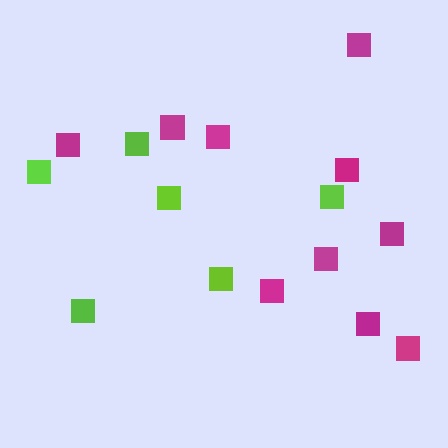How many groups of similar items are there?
There are 2 groups: one group of lime squares (6) and one group of magenta squares (10).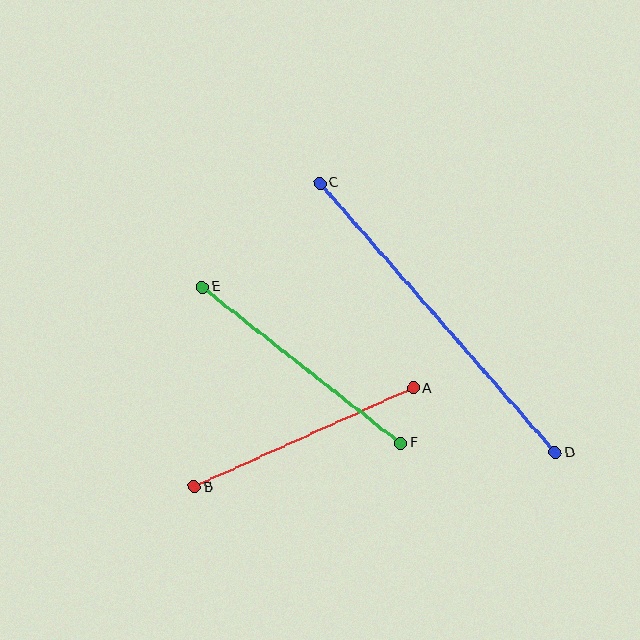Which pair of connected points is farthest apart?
Points C and D are farthest apart.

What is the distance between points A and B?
The distance is approximately 240 pixels.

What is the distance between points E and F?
The distance is approximately 252 pixels.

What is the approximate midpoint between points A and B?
The midpoint is at approximately (304, 437) pixels.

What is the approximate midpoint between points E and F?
The midpoint is at approximately (302, 365) pixels.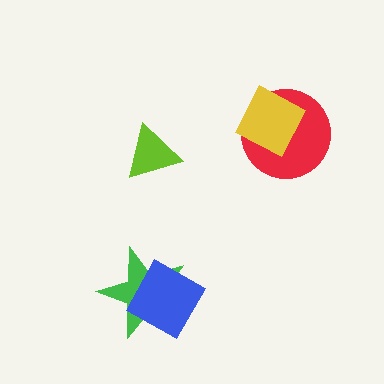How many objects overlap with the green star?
1 object overlaps with the green star.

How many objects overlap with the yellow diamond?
1 object overlaps with the yellow diamond.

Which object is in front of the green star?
The blue diamond is in front of the green star.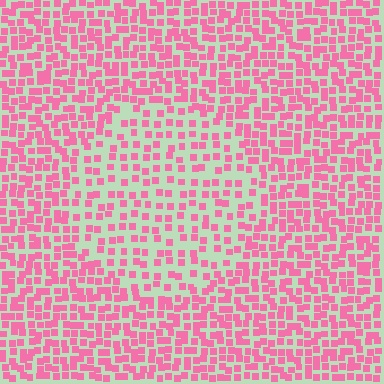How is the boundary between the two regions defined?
The boundary is defined by a change in element density (approximately 1.8x ratio). All elements are the same color, size, and shape.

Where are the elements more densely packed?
The elements are more densely packed outside the circle boundary.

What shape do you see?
I see a circle.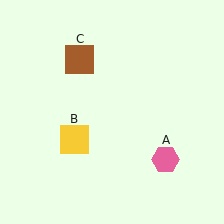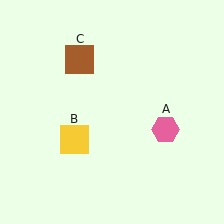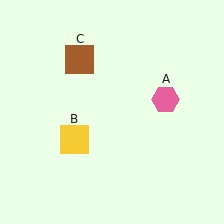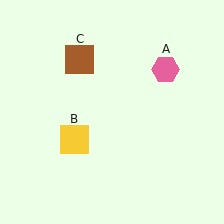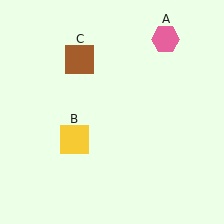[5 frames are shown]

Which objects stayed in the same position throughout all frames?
Yellow square (object B) and brown square (object C) remained stationary.